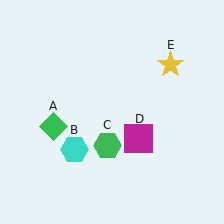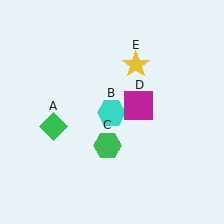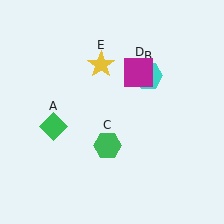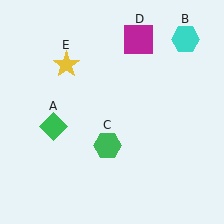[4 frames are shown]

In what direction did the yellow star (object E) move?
The yellow star (object E) moved left.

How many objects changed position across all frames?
3 objects changed position: cyan hexagon (object B), magenta square (object D), yellow star (object E).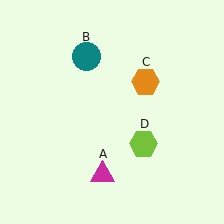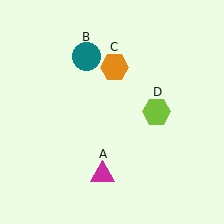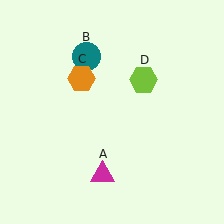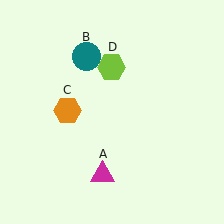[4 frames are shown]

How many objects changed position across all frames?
2 objects changed position: orange hexagon (object C), lime hexagon (object D).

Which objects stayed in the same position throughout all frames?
Magenta triangle (object A) and teal circle (object B) remained stationary.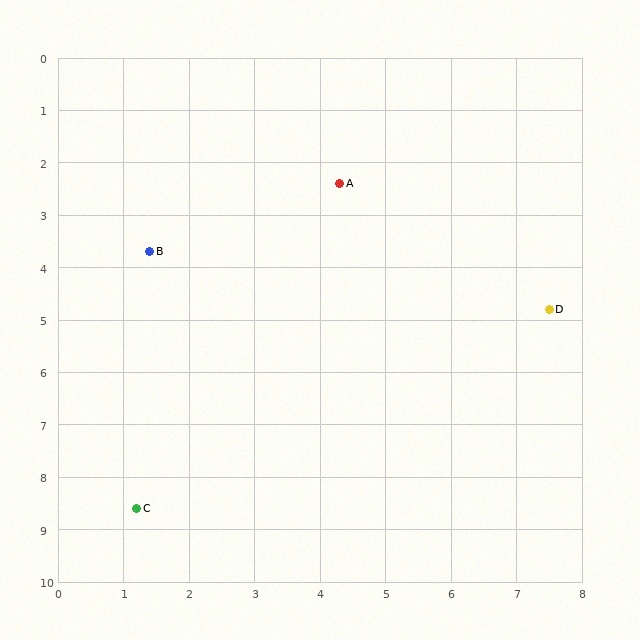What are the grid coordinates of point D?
Point D is at approximately (7.5, 4.8).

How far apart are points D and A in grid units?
Points D and A are about 4.0 grid units apart.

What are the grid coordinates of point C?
Point C is at approximately (1.2, 8.6).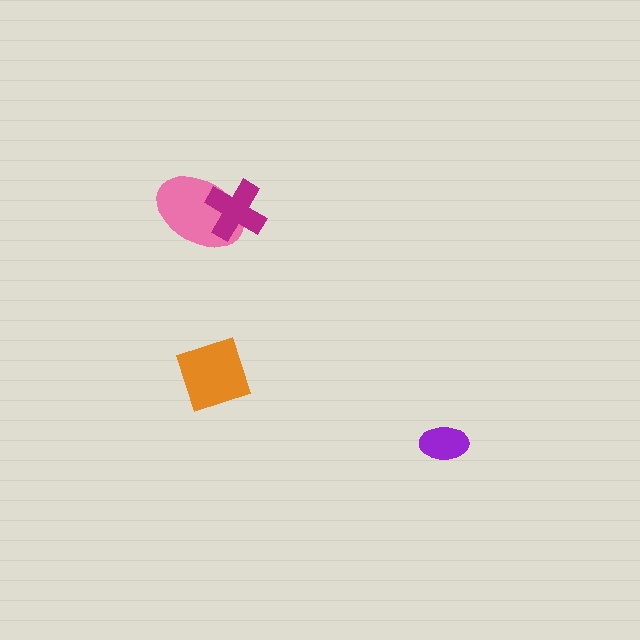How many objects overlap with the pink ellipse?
1 object overlaps with the pink ellipse.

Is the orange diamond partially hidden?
No, no other shape covers it.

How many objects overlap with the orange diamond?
0 objects overlap with the orange diamond.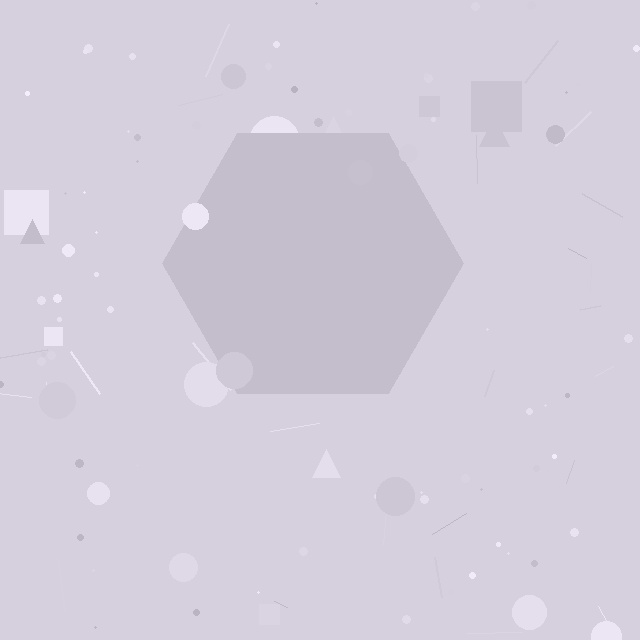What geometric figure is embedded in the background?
A hexagon is embedded in the background.